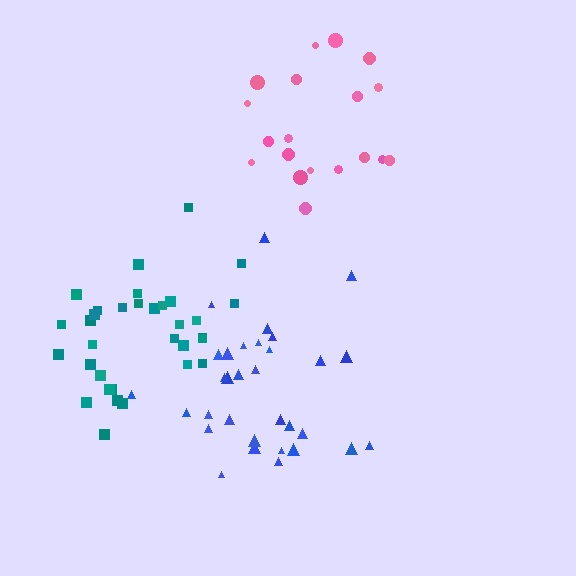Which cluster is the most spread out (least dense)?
Pink.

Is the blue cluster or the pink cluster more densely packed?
Blue.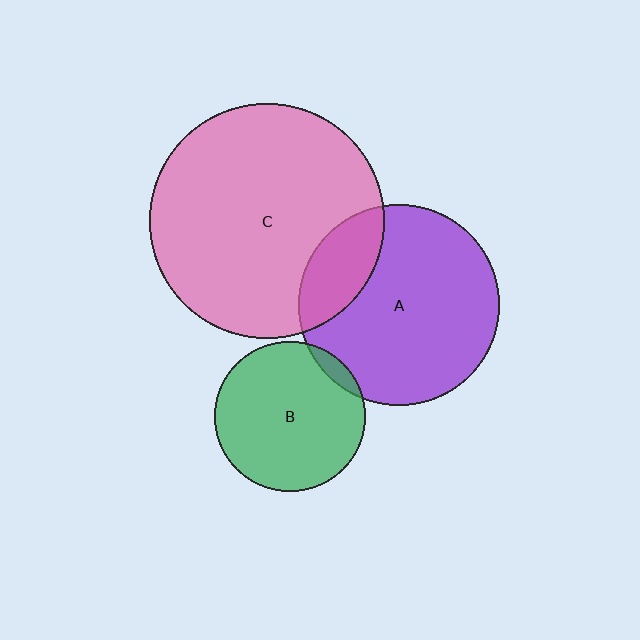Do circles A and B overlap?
Yes.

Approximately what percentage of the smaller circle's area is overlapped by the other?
Approximately 5%.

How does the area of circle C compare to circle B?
Approximately 2.4 times.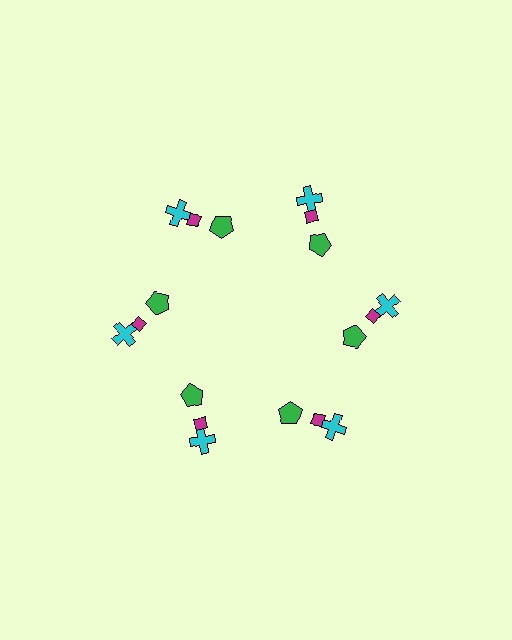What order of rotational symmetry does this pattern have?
This pattern has 6-fold rotational symmetry.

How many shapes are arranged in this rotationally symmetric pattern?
There are 18 shapes, arranged in 6 groups of 3.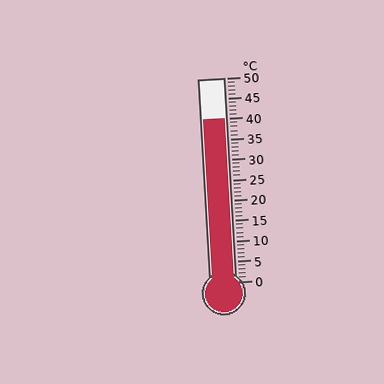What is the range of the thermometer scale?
The thermometer scale ranges from 0°C to 50°C.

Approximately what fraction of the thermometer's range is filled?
The thermometer is filled to approximately 80% of its range.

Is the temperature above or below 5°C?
The temperature is above 5°C.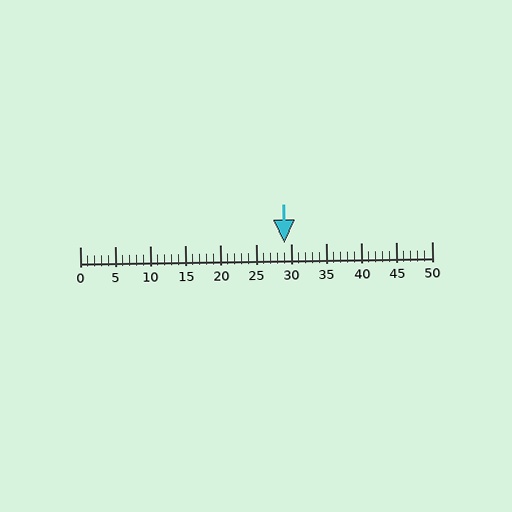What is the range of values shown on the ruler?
The ruler shows values from 0 to 50.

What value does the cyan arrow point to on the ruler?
The cyan arrow points to approximately 29.